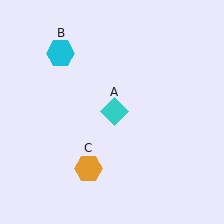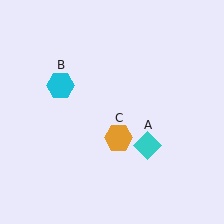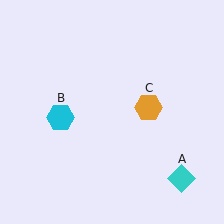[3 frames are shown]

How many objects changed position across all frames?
3 objects changed position: cyan diamond (object A), cyan hexagon (object B), orange hexagon (object C).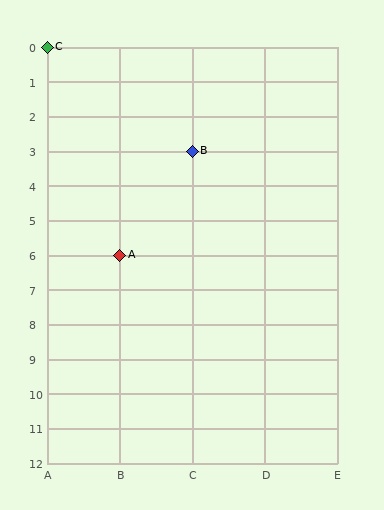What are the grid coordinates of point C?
Point C is at grid coordinates (A, 0).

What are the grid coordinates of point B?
Point B is at grid coordinates (C, 3).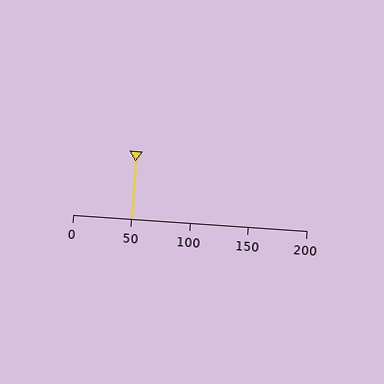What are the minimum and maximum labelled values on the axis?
The axis runs from 0 to 200.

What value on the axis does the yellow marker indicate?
The marker indicates approximately 50.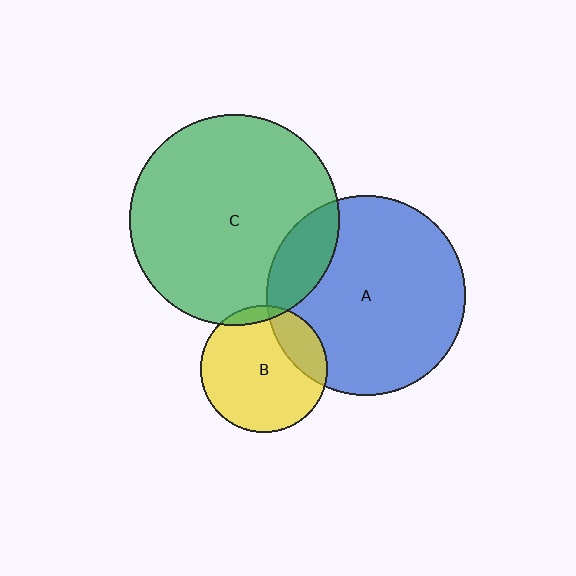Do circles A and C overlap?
Yes.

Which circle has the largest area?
Circle C (green).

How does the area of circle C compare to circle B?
Approximately 2.7 times.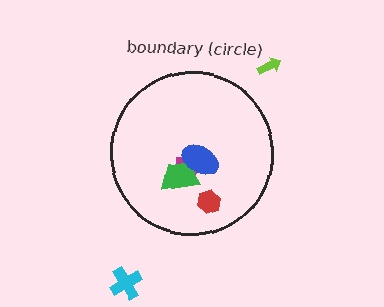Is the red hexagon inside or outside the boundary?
Inside.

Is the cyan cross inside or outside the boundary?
Outside.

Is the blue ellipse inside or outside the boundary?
Inside.